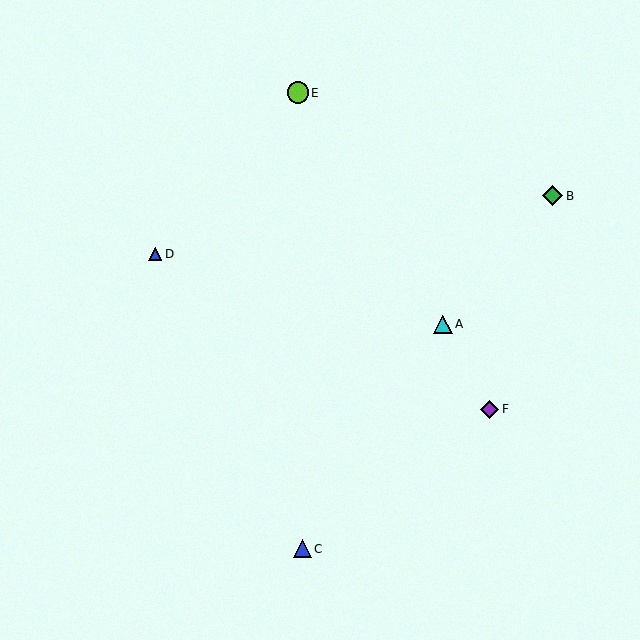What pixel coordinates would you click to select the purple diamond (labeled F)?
Click at (490, 409) to select the purple diamond F.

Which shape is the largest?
The lime circle (labeled E) is the largest.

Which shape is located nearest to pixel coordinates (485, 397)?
The purple diamond (labeled F) at (490, 409) is nearest to that location.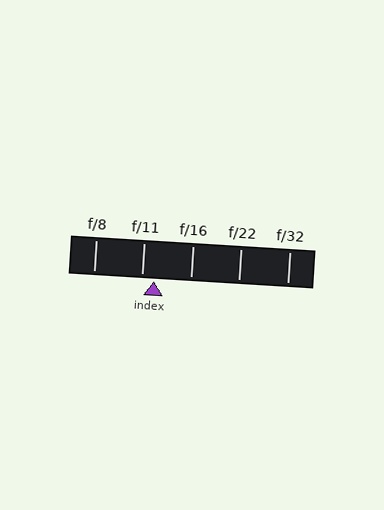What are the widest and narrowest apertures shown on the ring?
The widest aperture shown is f/8 and the narrowest is f/32.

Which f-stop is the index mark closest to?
The index mark is closest to f/11.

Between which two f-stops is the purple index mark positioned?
The index mark is between f/11 and f/16.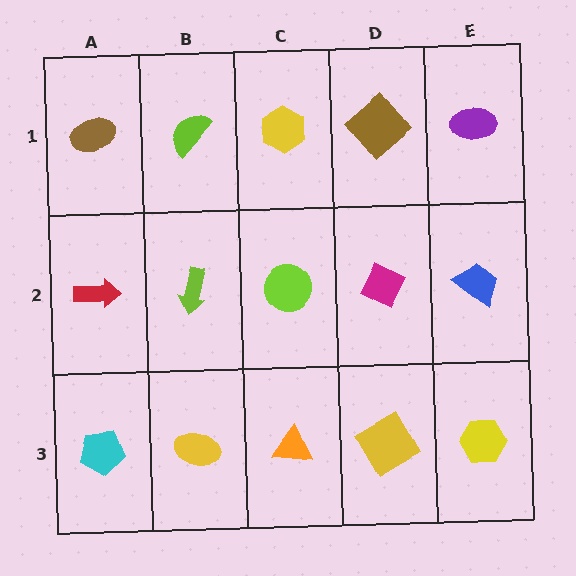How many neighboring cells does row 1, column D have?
3.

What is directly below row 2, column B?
A yellow ellipse.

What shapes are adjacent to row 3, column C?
A lime circle (row 2, column C), a yellow ellipse (row 3, column B), a yellow diamond (row 3, column D).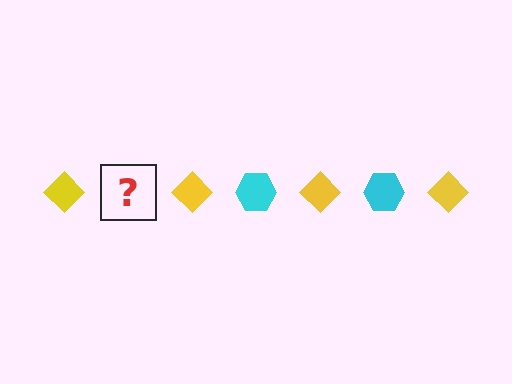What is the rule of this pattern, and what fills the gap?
The rule is that the pattern alternates between yellow diamond and cyan hexagon. The gap should be filled with a cyan hexagon.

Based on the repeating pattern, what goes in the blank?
The blank should be a cyan hexagon.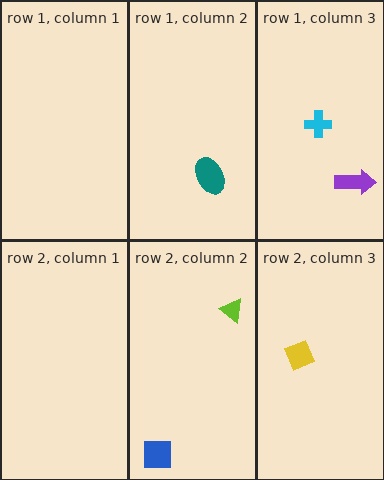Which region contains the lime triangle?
The row 2, column 2 region.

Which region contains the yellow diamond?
The row 2, column 3 region.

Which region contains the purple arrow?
The row 1, column 3 region.